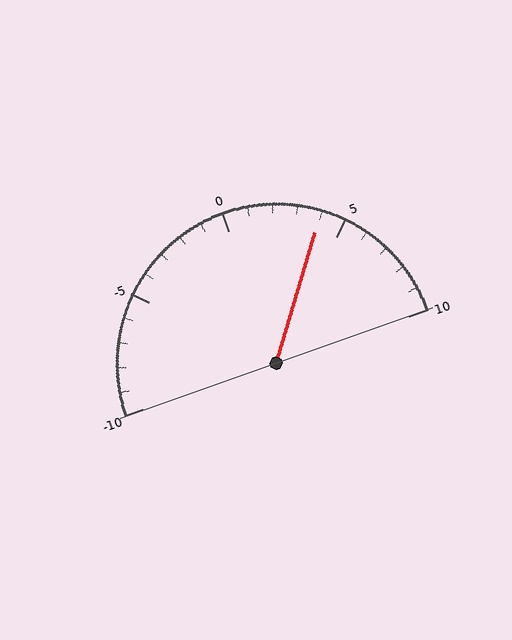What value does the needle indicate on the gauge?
The needle indicates approximately 4.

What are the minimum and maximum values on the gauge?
The gauge ranges from -10 to 10.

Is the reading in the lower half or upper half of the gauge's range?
The reading is in the upper half of the range (-10 to 10).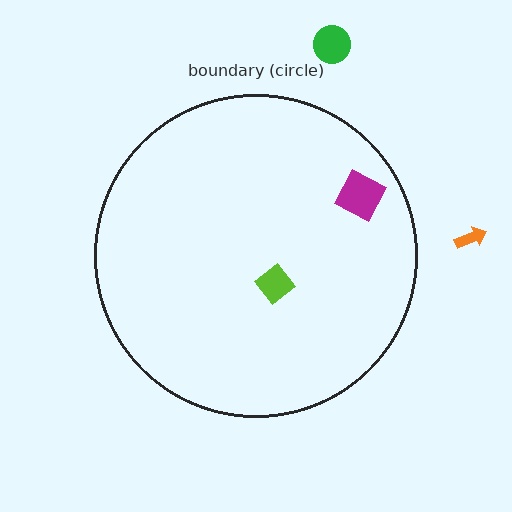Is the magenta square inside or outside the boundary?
Inside.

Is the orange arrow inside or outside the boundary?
Outside.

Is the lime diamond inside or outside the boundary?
Inside.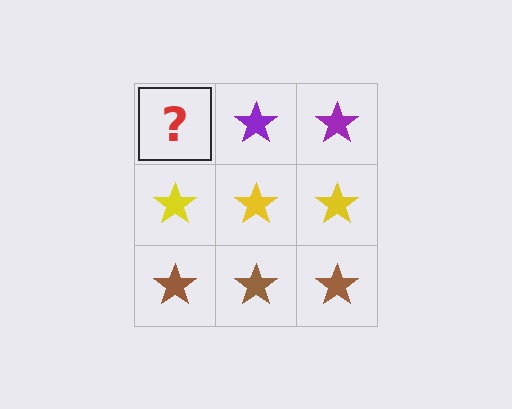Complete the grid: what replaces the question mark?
The question mark should be replaced with a purple star.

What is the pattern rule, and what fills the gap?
The rule is that each row has a consistent color. The gap should be filled with a purple star.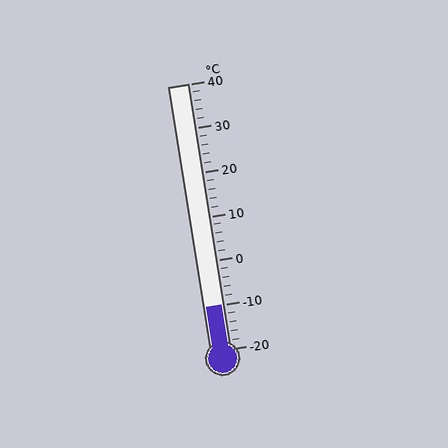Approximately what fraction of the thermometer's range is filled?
The thermometer is filled to approximately 15% of its range.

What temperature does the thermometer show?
The thermometer shows approximately -10°C.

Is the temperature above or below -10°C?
The temperature is at -10°C.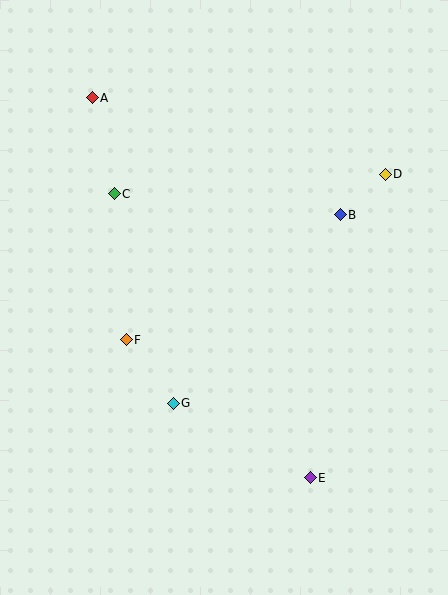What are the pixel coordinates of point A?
Point A is at (92, 98).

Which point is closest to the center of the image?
Point F at (126, 340) is closest to the center.